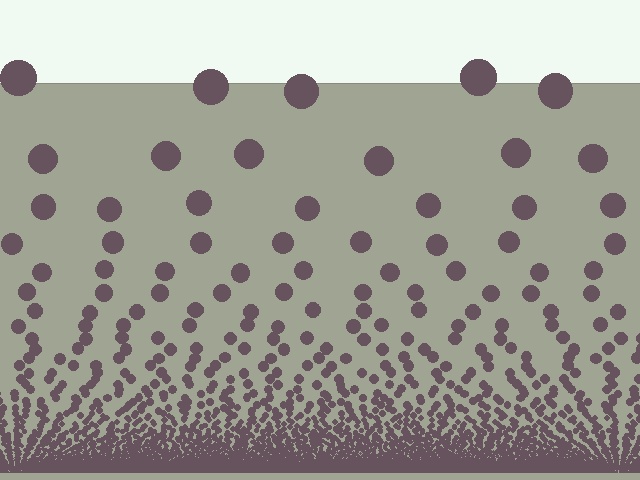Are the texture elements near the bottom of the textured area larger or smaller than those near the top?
Smaller. The gradient is inverted — elements near the bottom are smaller and denser.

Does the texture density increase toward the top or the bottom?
Density increases toward the bottom.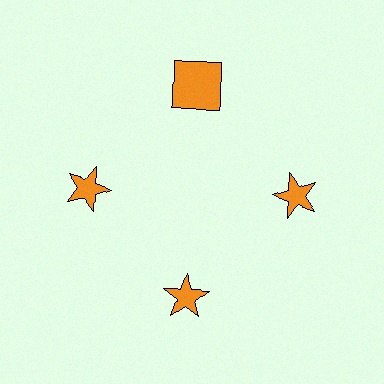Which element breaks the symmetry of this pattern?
The orange square at roughly the 12 o'clock position breaks the symmetry. All other shapes are orange stars.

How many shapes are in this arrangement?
There are 4 shapes arranged in a ring pattern.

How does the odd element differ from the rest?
It has a different shape: square instead of star.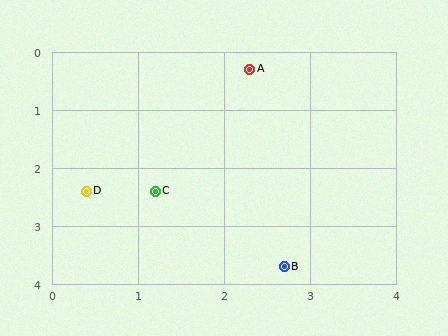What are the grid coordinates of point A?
Point A is at approximately (2.3, 0.3).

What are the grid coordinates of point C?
Point C is at approximately (1.2, 2.4).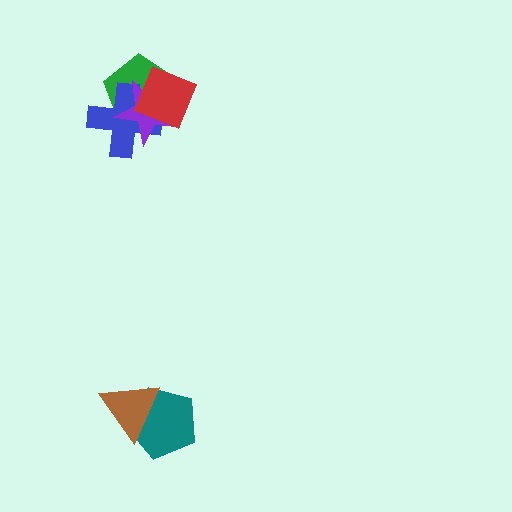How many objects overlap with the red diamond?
3 objects overlap with the red diamond.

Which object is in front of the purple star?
The red diamond is in front of the purple star.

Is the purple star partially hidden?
Yes, it is partially covered by another shape.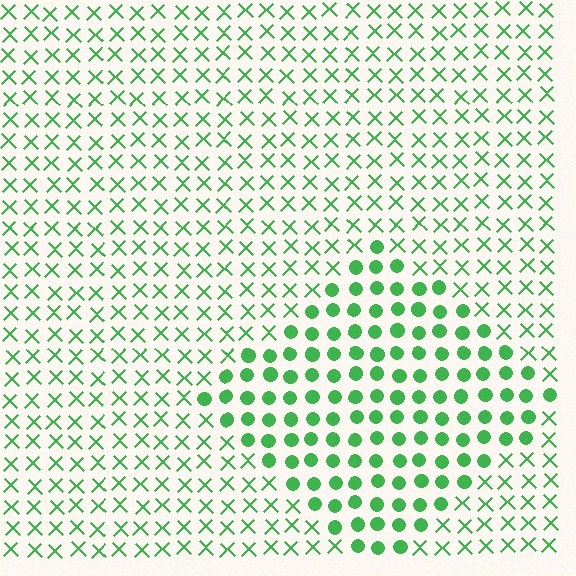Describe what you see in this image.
The image is filled with small green elements arranged in a uniform grid. A diamond-shaped region contains circles, while the surrounding area contains X marks. The boundary is defined purely by the change in element shape.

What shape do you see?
I see a diamond.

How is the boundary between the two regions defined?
The boundary is defined by a change in element shape: circles inside vs. X marks outside. All elements share the same color and spacing.